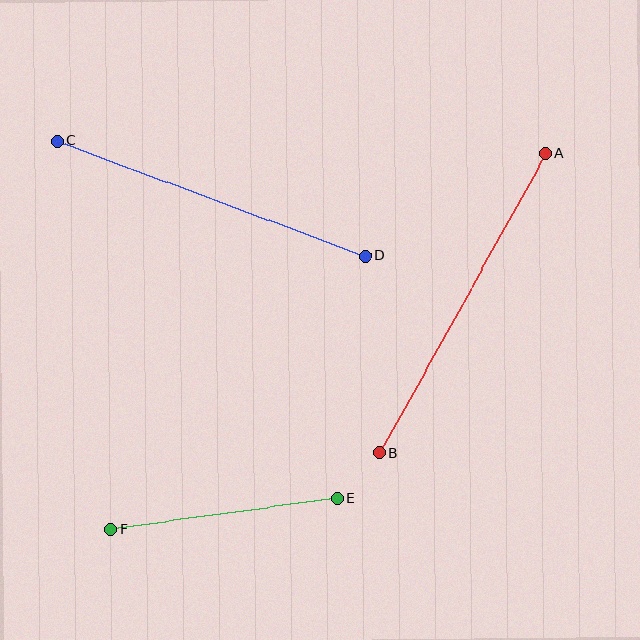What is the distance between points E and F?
The distance is approximately 229 pixels.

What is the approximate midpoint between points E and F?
The midpoint is at approximately (224, 514) pixels.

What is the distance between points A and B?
The distance is approximately 343 pixels.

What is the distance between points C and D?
The distance is approximately 329 pixels.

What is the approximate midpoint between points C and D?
The midpoint is at approximately (211, 198) pixels.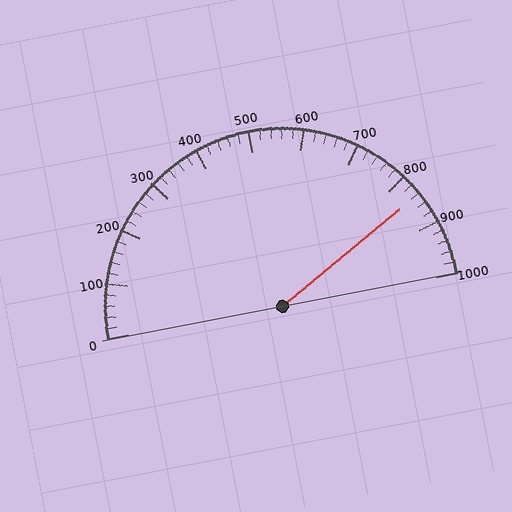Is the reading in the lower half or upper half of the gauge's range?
The reading is in the upper half of the range (0 to 1000).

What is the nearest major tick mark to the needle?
The nearest major tick mark is 800.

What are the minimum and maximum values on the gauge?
The gauge ranges from 0 to 1000.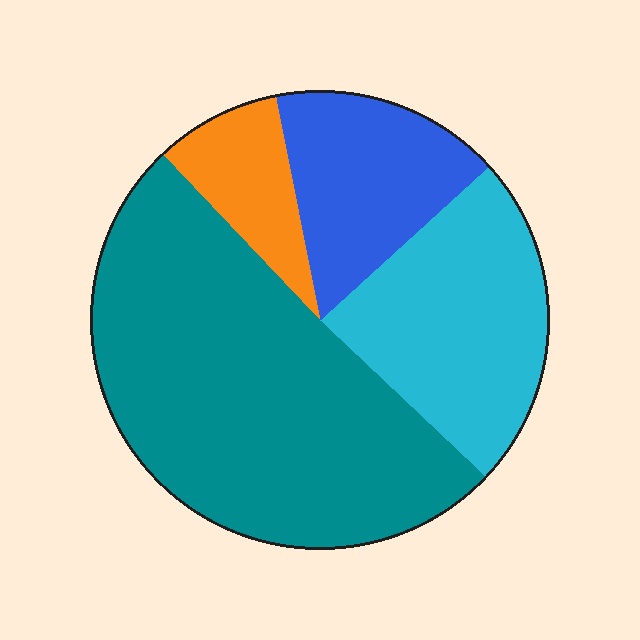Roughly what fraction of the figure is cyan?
Cyan takes up about one quarter (1/4) of the figure.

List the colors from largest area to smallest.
From largest to smallest: teal, cyan, blue, orange.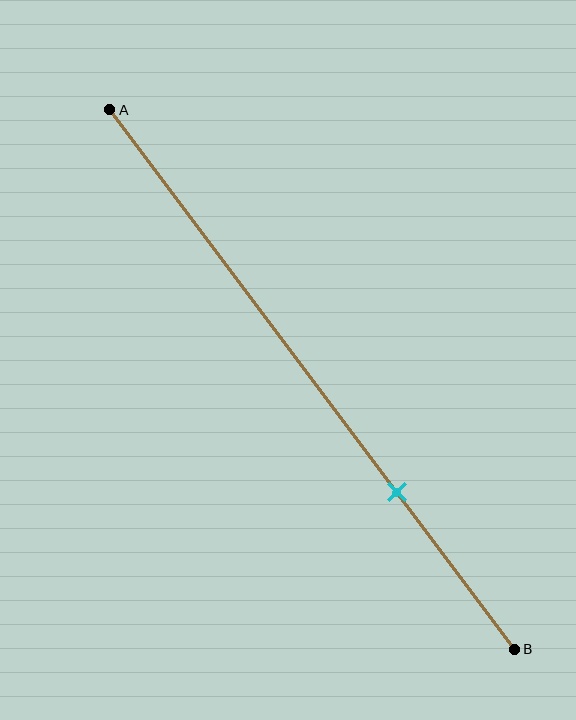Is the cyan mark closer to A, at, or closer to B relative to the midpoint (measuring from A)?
The cyan mark is closer to point B than the midpoint of segment AB.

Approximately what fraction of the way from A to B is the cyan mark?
The cyan mark is approximately 70% of the way from A to B.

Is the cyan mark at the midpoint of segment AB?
No, the mark is at about 70% from A, not at the 50% midpoint.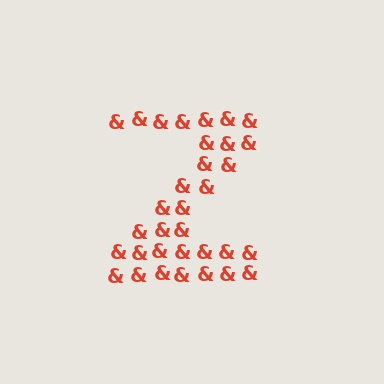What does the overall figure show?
The overall figure shows the letter Z.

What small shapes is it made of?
It is made of small ampersands.